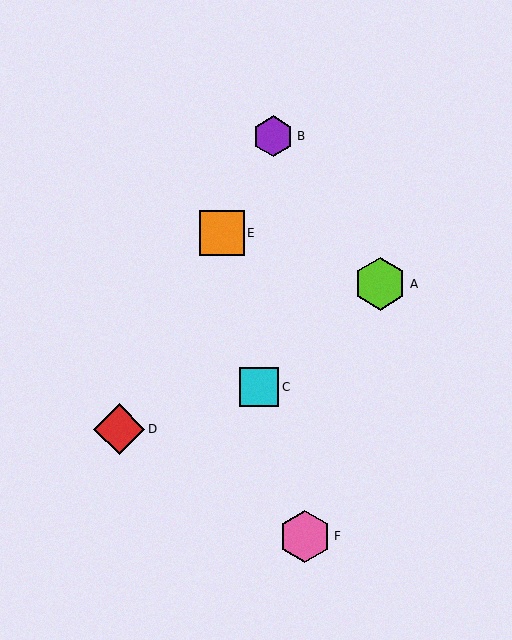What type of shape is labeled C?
Shape C is a cyan square.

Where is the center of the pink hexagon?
The center of the pink hexagon is at (305, 536).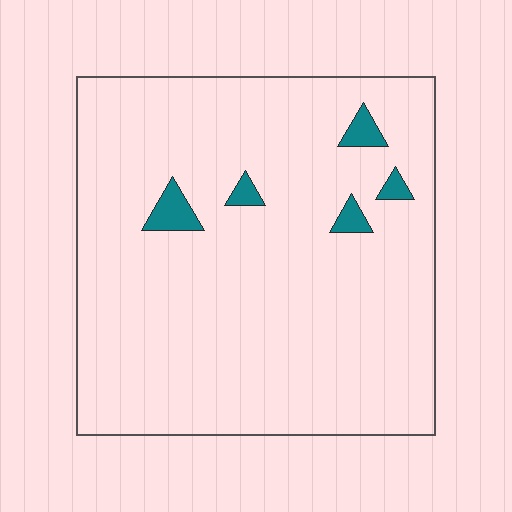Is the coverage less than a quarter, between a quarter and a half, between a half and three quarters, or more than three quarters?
Less than a quarter.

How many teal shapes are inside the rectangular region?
5.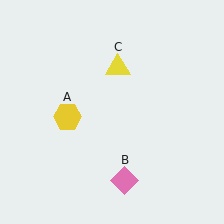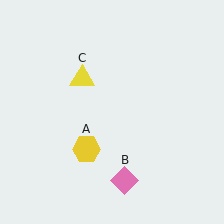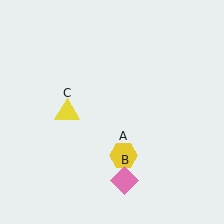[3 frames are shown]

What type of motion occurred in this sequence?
The yellow hexagon (object A), yellow triangle (object C) rotated counterclockwise around the center of the scene.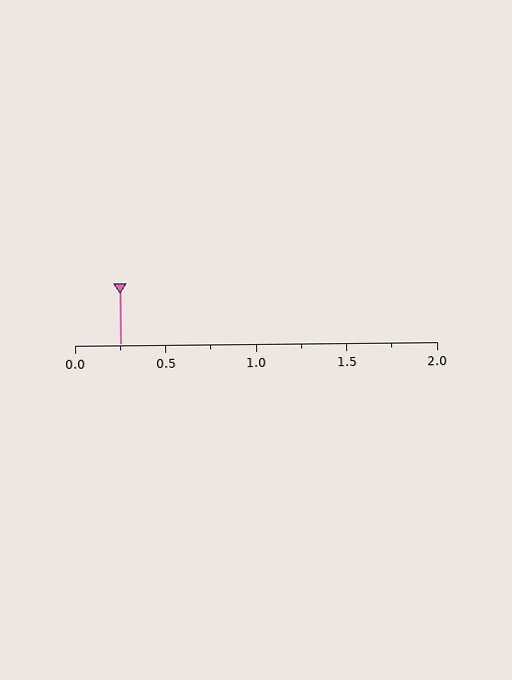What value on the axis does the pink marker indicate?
The marker indicates approximately 0.25.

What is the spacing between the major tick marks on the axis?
The major ticks are spaced 0.5 apart.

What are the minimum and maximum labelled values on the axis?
The axis runs from 0.0 to 2.0.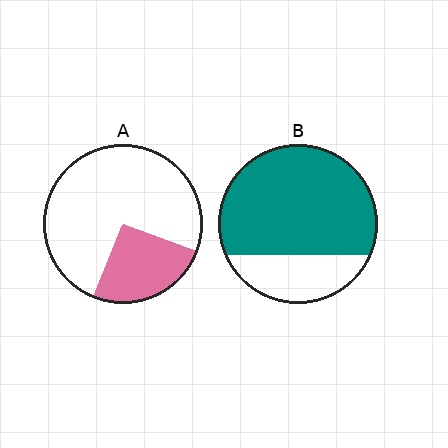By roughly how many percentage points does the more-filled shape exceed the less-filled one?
By roughly 50 percentage points (B over A).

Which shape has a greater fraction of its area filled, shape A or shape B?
Shape B.